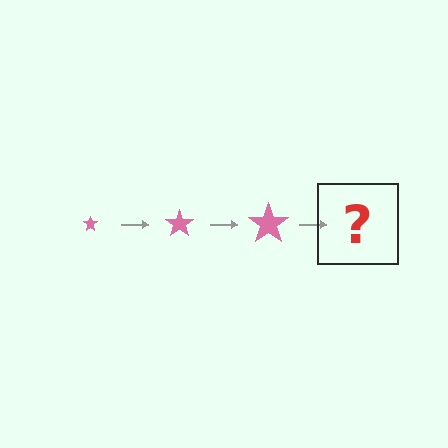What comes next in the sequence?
The next element should be a pink star, larger than the previous one.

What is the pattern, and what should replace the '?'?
The pattern is that the star gets progressively larger each step. The '?' should be a pink star, larger than the previous one.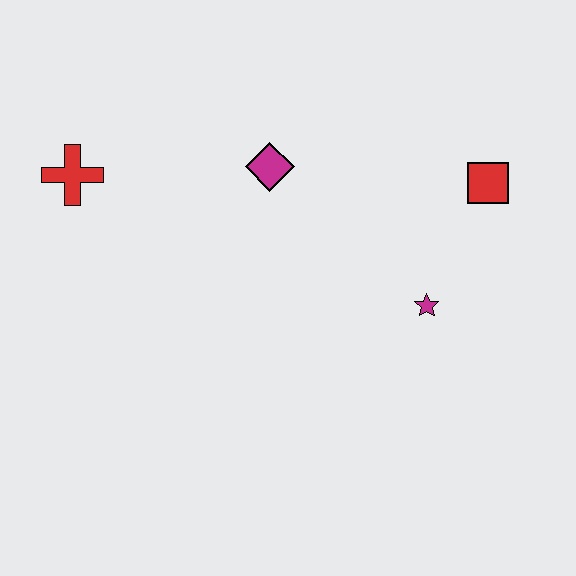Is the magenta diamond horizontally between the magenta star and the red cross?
Yes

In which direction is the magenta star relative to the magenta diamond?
The magenta star is to the right of the magenta diamond.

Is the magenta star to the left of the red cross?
No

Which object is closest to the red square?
The magenta star is closest to the red square.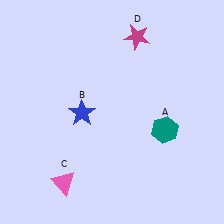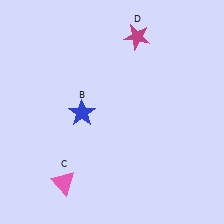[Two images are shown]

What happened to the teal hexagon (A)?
The teal hexagon (A) was removed in Image 2. It was in the bottom-right area of Image 1.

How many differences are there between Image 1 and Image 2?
There is 1 difference between the two images.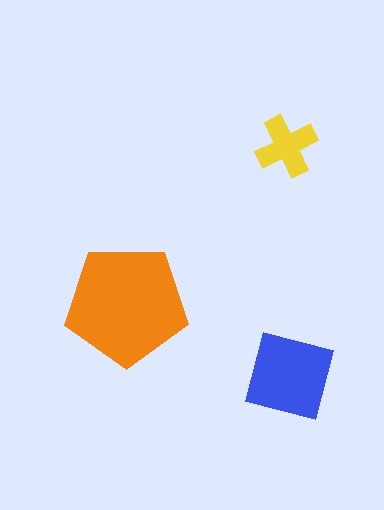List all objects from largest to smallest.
The orange pentagon, the blue square, the yellow cross.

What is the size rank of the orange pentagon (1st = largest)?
1st.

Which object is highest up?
The yellow cross is topmost.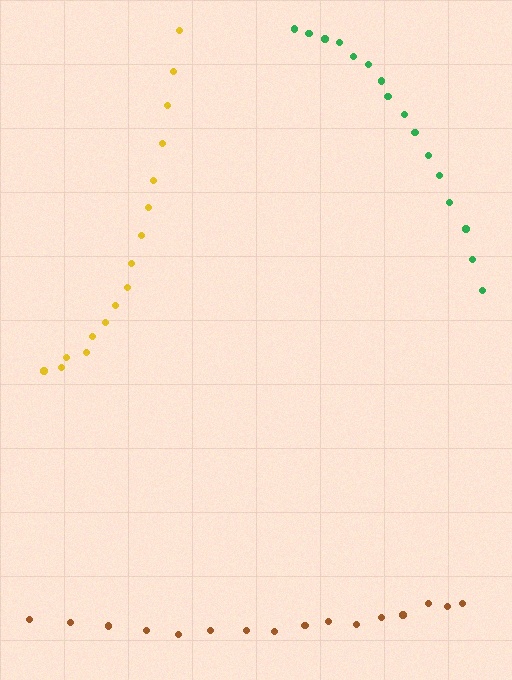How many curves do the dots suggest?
There are 3 distinct paths.